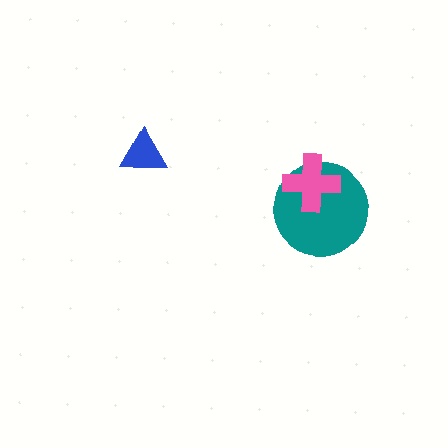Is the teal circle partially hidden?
Yes, it is partially covered by another shape.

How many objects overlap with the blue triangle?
0 objects overlap with the blue triangle.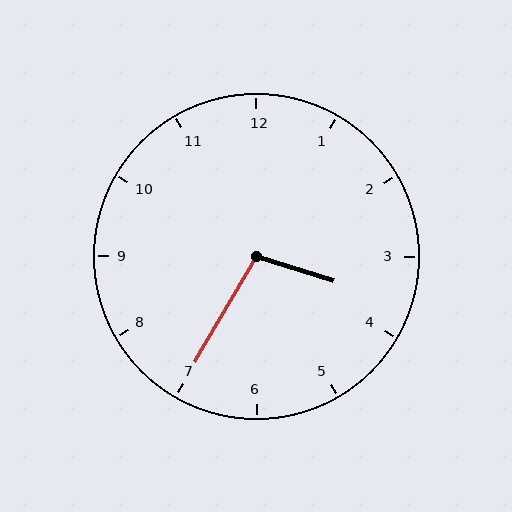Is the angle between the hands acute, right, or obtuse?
It is obtuse.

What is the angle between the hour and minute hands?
Approximately 102 degrees.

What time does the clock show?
3:35.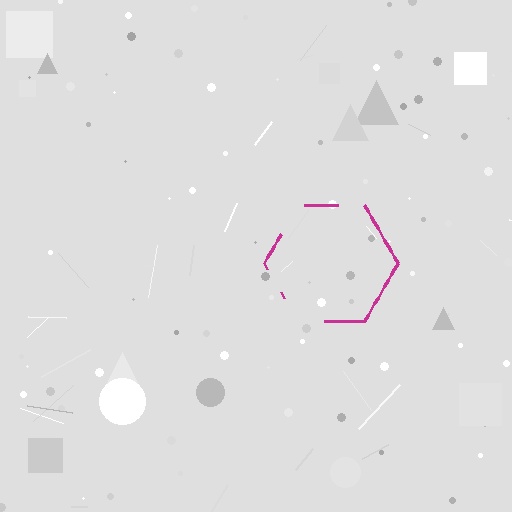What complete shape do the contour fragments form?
The contour fragments form a hexagon.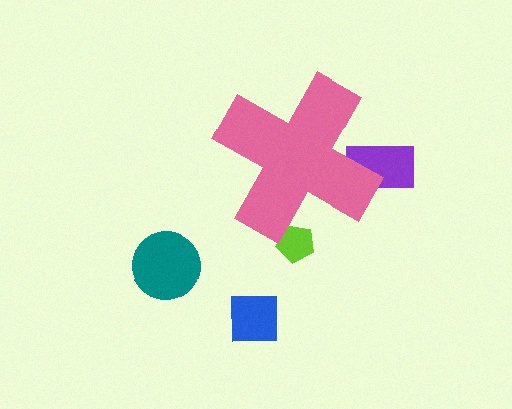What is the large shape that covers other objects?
A pink cross.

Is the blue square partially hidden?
No, the blue square is fully visible.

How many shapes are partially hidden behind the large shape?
2 shapes are partially hidden.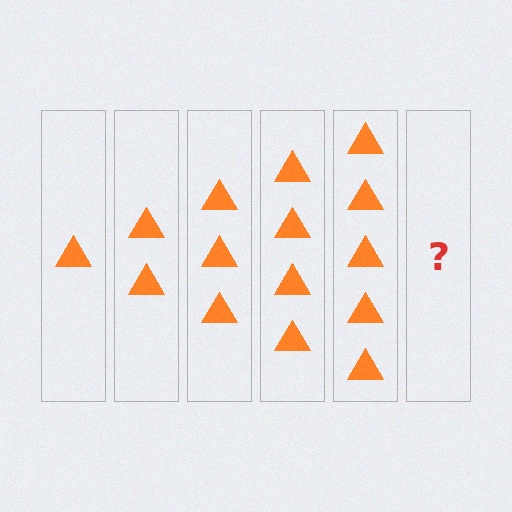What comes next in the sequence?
The next element should be 6 triangles.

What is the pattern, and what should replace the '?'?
The pattern is that each step adds one more triangle. The '?' should be 6 triangles.